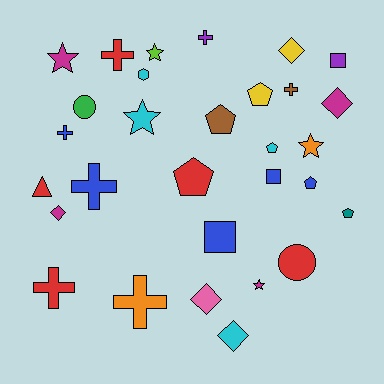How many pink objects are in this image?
There is 1 pink object.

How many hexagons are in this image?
There is 1 hexagon.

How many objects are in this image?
There are 30 objects.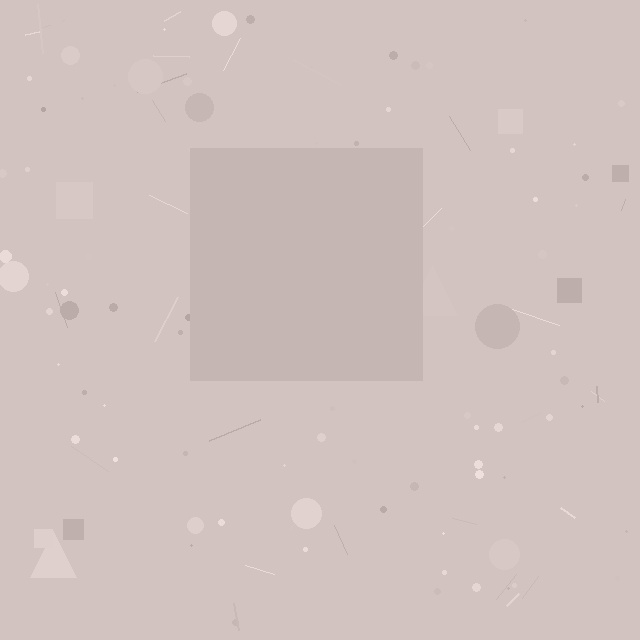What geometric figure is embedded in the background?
A square is embedded in the background.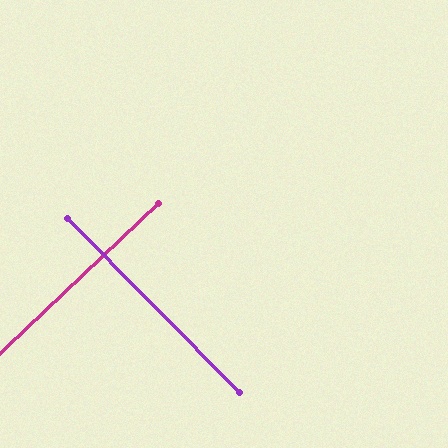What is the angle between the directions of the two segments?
Approximately 89 degrees.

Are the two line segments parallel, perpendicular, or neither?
Perpendicular — they meet at approximately 89°.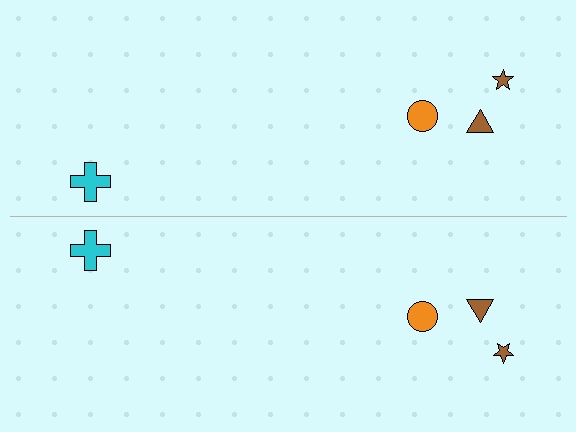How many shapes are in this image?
There are 8 shapes in this image.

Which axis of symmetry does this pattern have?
The pattern has a horizontal axis of symmetry running through the center of the image.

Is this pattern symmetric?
Yes, this pattern has bilateral (reflection) symmetry.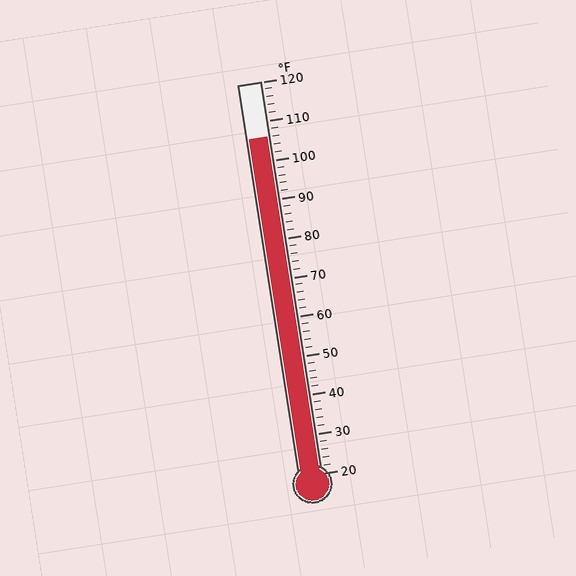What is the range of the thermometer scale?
The thermometer scale ranges from 20°F to 120°F.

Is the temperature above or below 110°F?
The temperature is below 110°F.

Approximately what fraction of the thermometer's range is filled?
The thermometer is filled to approximately 85% of its range.